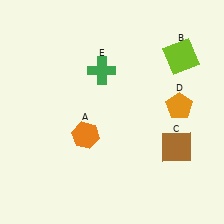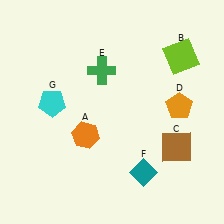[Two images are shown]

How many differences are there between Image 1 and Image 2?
There are 2 differences between the two images.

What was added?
A teal diamond (F), a cyan pentagon (G) were added in Image 2.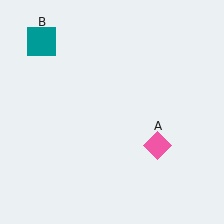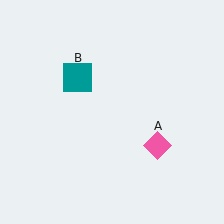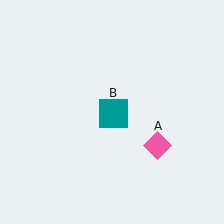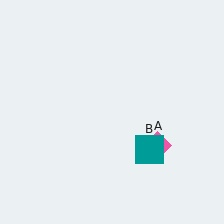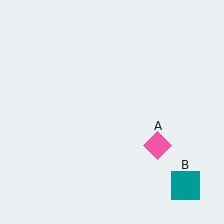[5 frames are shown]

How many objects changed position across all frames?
1 object changed position: teal square (object B).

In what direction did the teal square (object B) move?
The teal square (object B) moved down and to the right.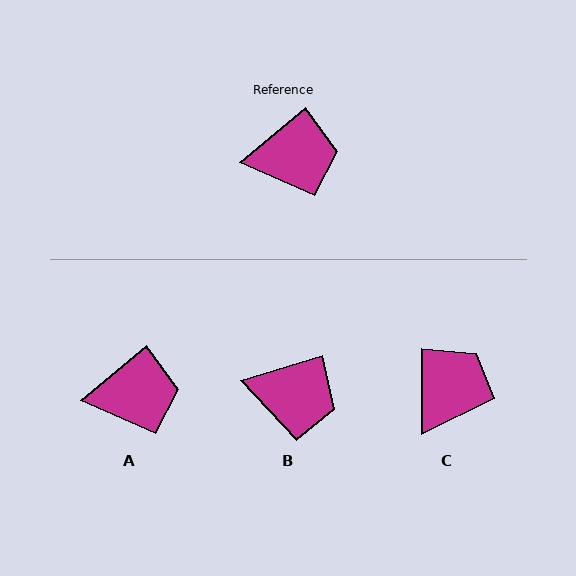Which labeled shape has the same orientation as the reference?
A.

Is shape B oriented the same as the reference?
No, it is off by about 23 degrees.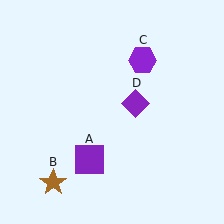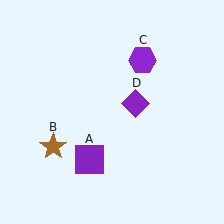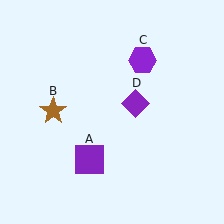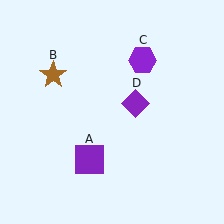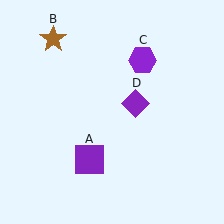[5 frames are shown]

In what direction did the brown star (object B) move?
The brown star (object B) moved up.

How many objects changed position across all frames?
1 object changed position: brown star (object B).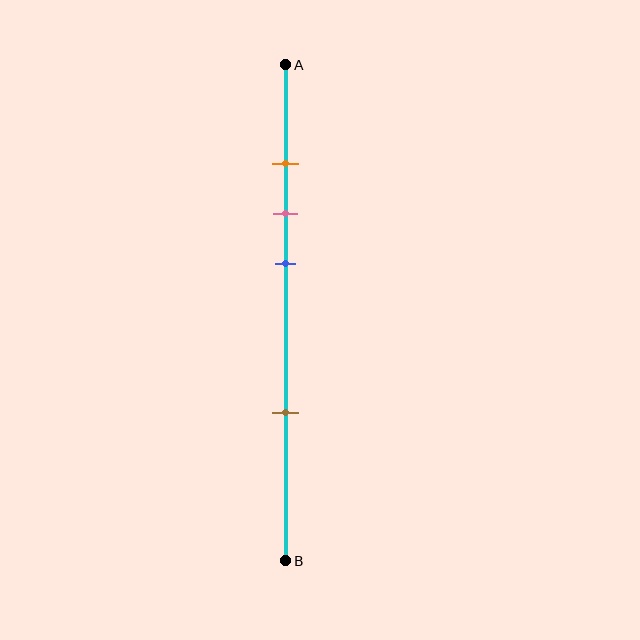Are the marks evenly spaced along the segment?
No, the marks are not evenly spaced.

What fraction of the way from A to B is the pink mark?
The pink mark is approximately 30% (0.3) of the way from A to B.